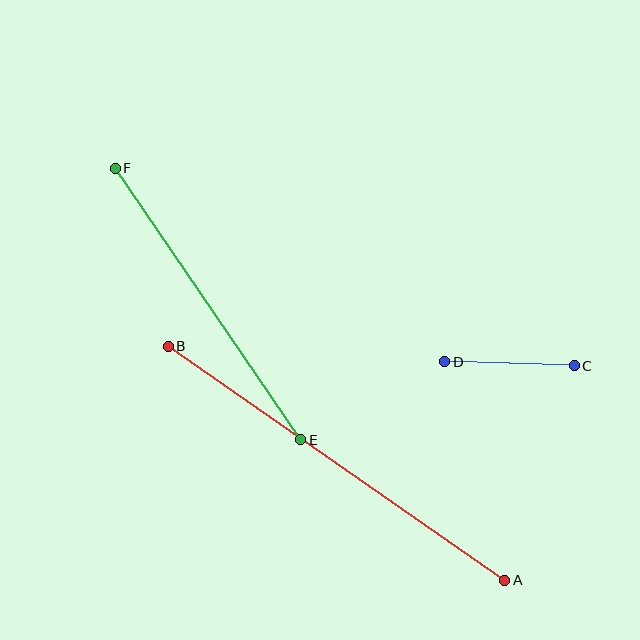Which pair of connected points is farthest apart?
Points A and B are farthest apart.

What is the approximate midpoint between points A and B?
The midpoint is at approximately (336, 463) pixels.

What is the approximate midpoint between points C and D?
The midpoint is at approximately (510, 364) pixels.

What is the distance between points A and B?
The distance is approximately 410 pixels.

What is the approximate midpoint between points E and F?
The midpoint is at approximately (208, 304) pixels.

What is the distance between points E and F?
The distance is approximately 329 pixels.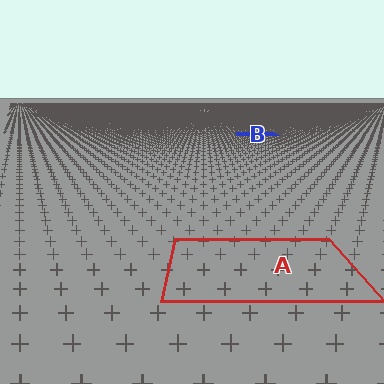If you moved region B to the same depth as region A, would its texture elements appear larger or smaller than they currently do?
They would appear larger. At a closer depth, the same texture elements are projected at a bigger on-screen size.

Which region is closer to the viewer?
Region A is closer. The texture elements there are larger and more spread out.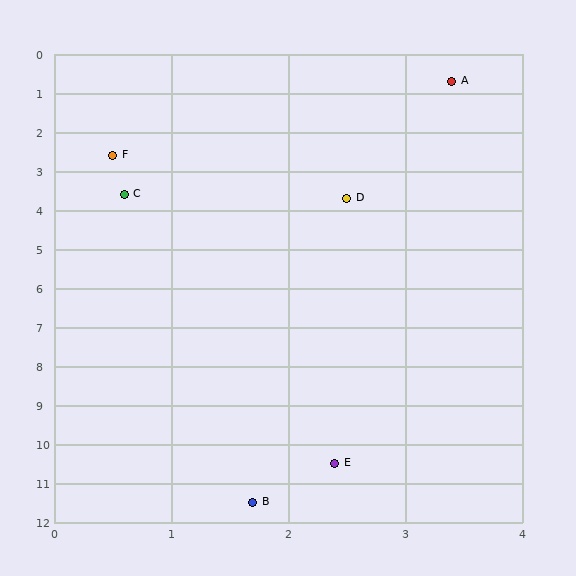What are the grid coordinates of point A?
Point A is at approximately (3.4, 0.7).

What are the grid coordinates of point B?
Point B is at approximately (1.7, 11.5).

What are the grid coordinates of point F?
Point F is at approximately (0.5, 2.6).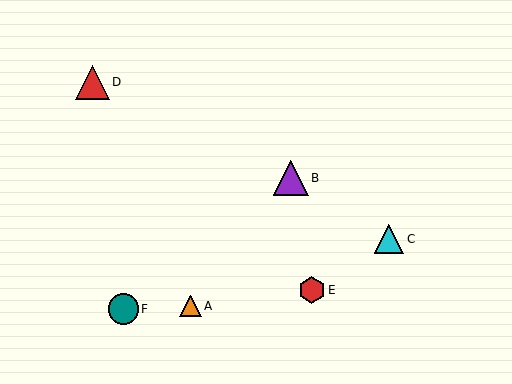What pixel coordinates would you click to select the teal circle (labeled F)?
Click at (123, 309) to select the teal circle F.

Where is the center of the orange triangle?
The center of the orange triangle is at (191, 306).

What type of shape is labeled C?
Shape C is a cyan triangle.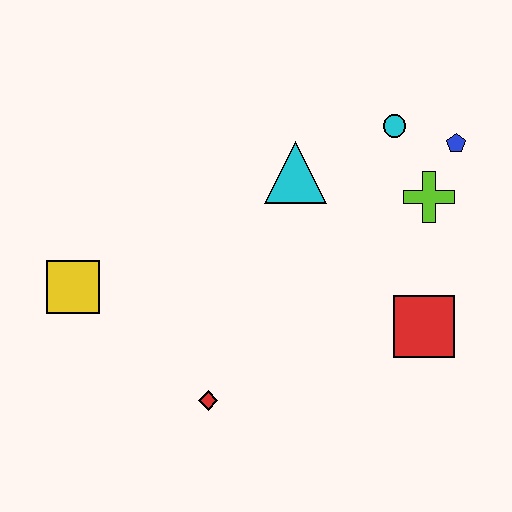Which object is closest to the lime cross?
The blue pentagon is closest to the lime cross.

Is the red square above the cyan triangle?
No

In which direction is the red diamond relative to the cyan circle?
The red diamond is below the cyan circle.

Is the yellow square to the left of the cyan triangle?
Yes